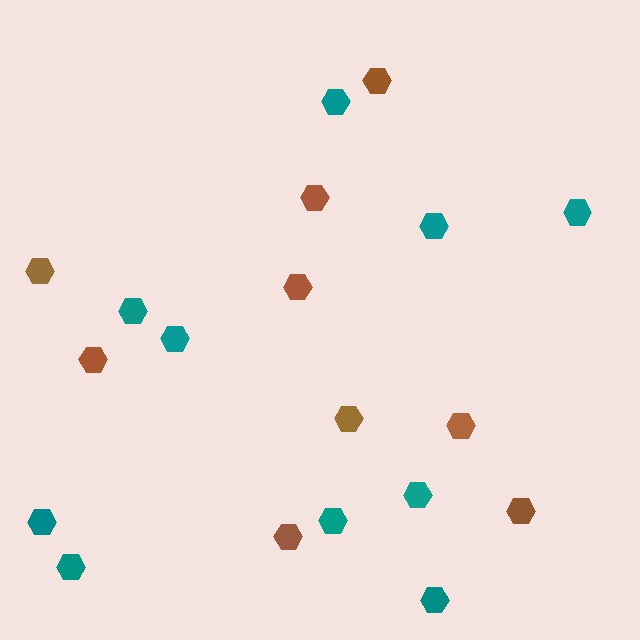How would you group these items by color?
There are 2 groups: one group of teal hexagons (10) and one group of brown hexagons (9).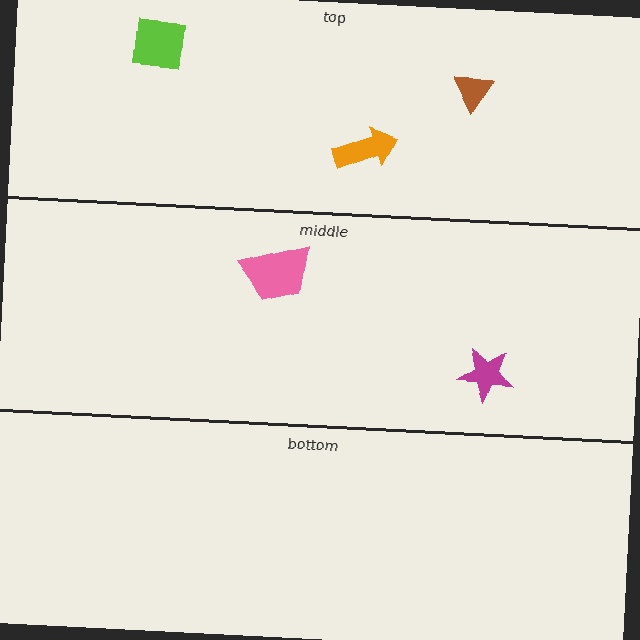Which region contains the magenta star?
The middle region.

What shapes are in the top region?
The brown triangle, the orange arrow, the lime square.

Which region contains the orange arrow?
The top region.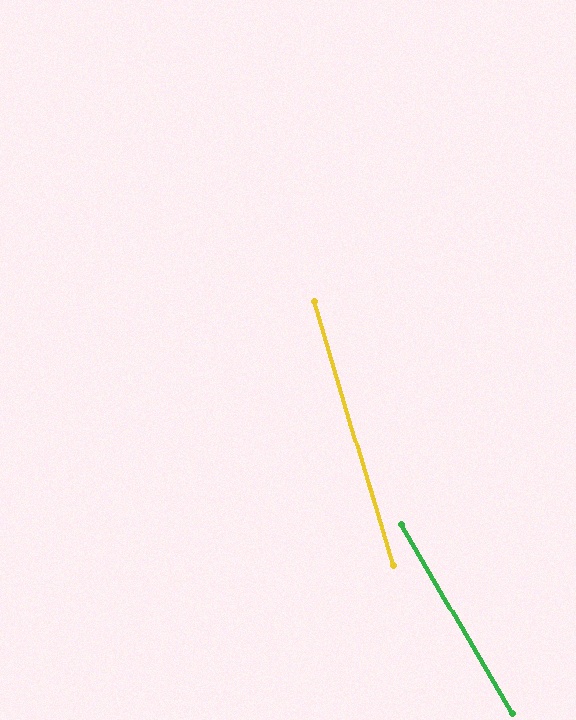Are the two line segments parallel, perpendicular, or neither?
Neither parallel nor perpendicular — they differ by about 14°.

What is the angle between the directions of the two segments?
Approximately 14 degrees.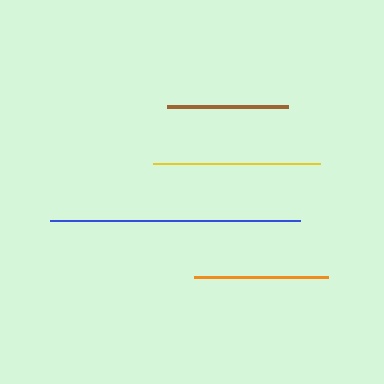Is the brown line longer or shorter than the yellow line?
The yellow line is longer than the brown line.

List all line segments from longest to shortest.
From longest to shortest: blue, yellow, orange, brown.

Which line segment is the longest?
The blue line is the longest at approximately 249 pixels.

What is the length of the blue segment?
The blue segment is approximately 249 pixels long.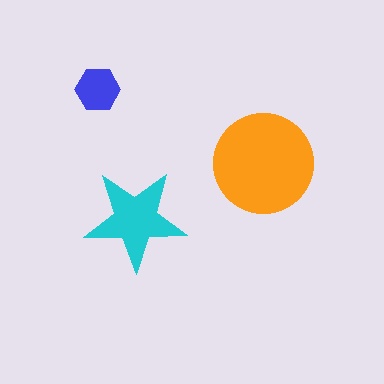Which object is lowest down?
The cyan star is bottommost.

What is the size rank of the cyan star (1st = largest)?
2nd.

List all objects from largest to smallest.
The orange circle, the cyan star, the blue hexagon.